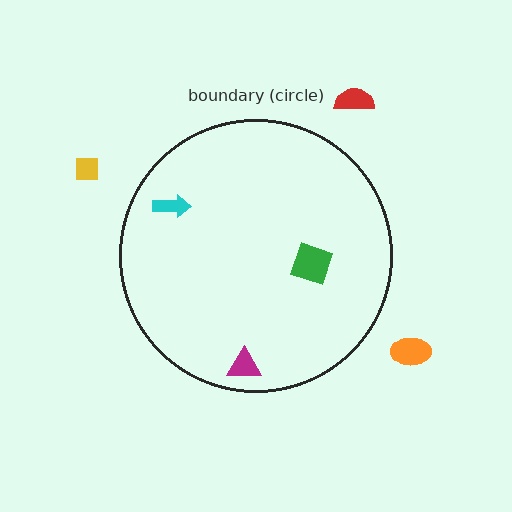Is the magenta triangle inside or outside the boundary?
Inside.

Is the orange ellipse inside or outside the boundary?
Outside.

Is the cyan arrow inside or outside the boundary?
Inside.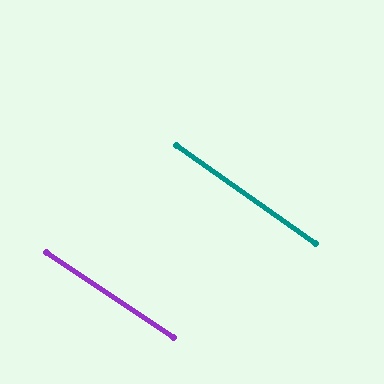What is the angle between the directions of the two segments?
Approximately 1 degree.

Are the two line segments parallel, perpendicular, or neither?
Parallel — their directions differ by only 1.2°.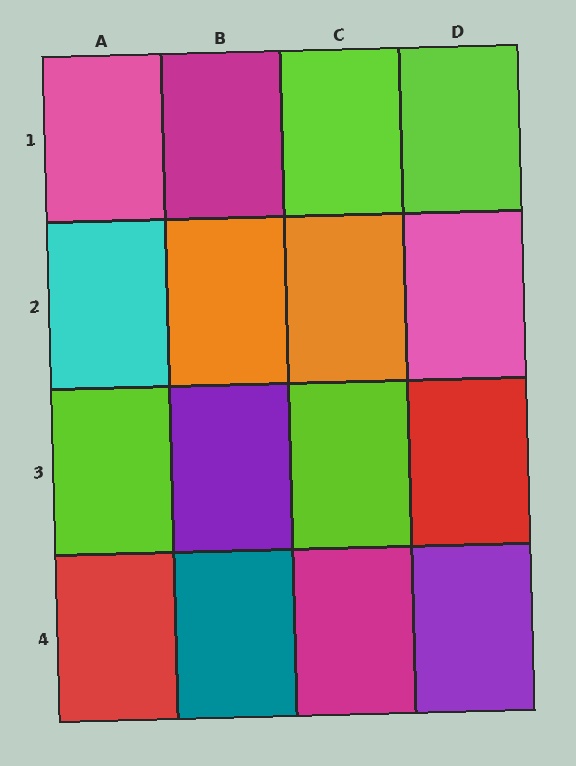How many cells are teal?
1 cell is teal.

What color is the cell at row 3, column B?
Purple.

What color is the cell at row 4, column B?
Teal.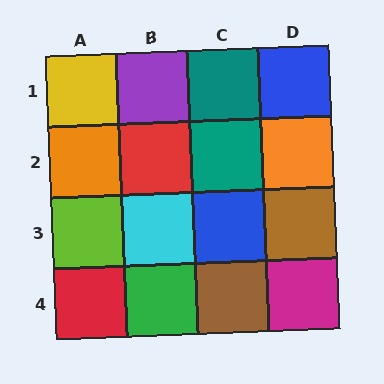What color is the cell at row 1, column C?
Teal.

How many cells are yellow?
1 cell is yellow.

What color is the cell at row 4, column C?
Brown.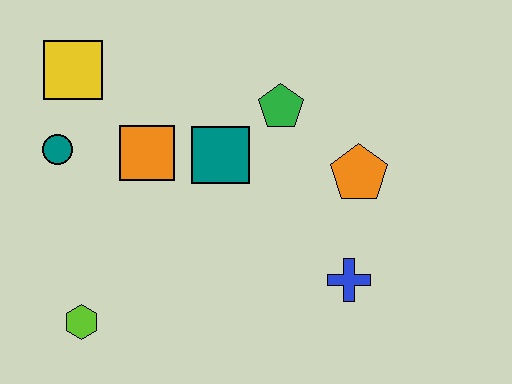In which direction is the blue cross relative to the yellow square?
The blue cross is to the right of the yellow square.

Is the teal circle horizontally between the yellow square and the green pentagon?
No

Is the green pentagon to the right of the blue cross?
No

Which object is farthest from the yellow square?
The blue cross is farthest from the yellow square.